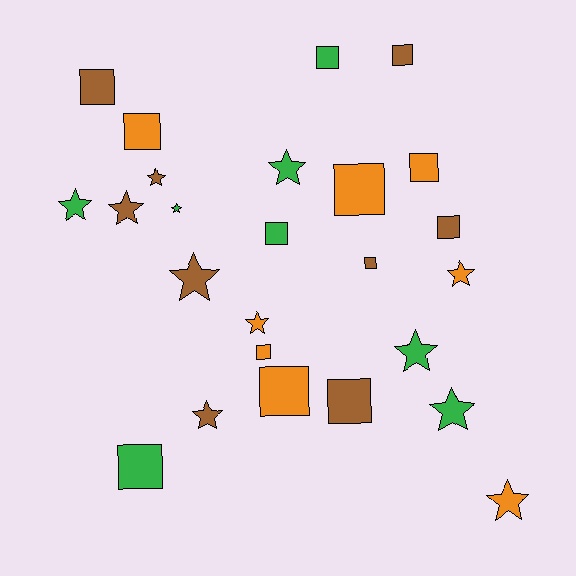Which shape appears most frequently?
Square, with 13 objects.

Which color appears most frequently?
Brown, with 9 objects.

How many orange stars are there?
There are 3 orange stars.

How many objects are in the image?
There are 25 objects.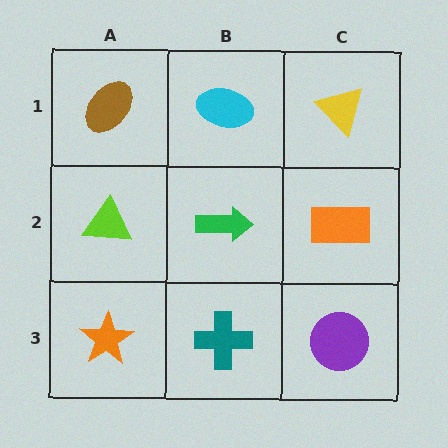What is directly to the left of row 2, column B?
A lime triangle.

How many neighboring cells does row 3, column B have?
3.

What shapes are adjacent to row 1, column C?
An orange rectangle (row 2, column C), a cyan ellipse (row 1, column B).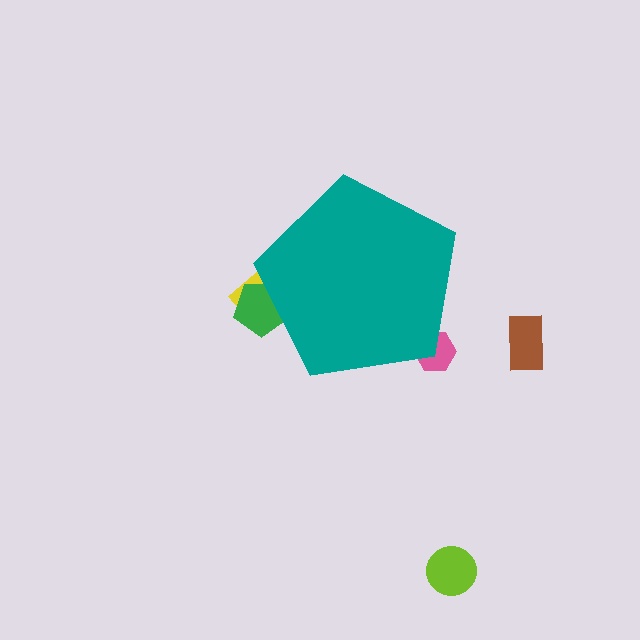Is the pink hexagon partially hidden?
Yes, the pink hexagon is partially hidden behind the teal pentagon.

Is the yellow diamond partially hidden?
Yes, the yellow diamond is partially hidden behind the teal pentagon.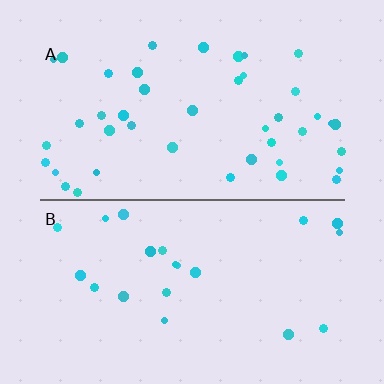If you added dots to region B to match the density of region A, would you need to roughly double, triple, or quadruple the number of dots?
Approximately double.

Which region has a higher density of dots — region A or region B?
A (the top).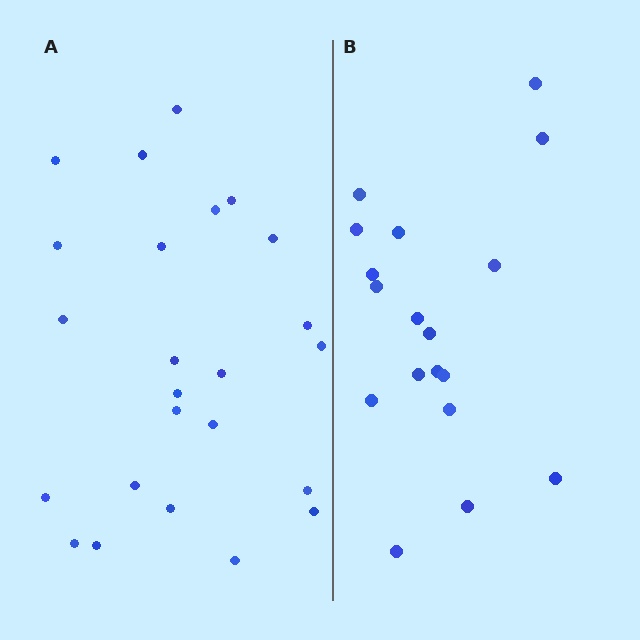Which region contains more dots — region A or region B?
Region A (the left region) has more dots.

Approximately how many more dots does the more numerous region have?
Region A has about 6 more dots than region B.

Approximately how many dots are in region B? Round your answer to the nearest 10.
About 20 dots. (The exact count is 18, which rounds to 20.)